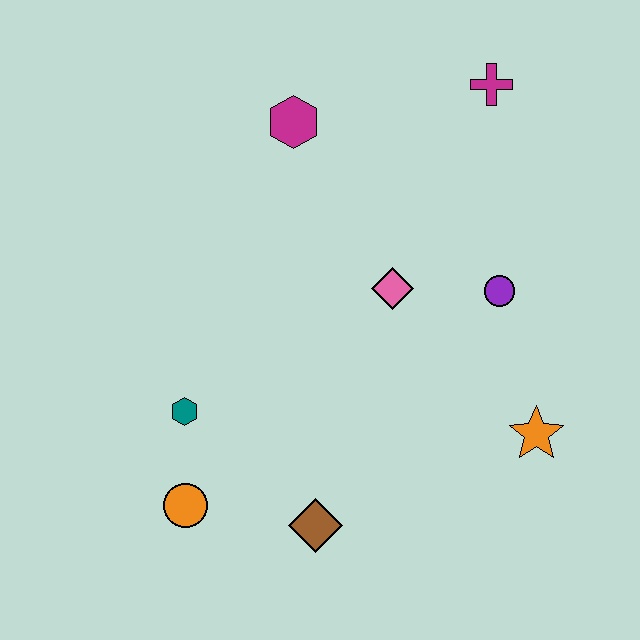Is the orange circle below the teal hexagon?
Yes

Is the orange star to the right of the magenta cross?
Yes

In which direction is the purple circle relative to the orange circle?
The purple circle is to the right of the orange circle.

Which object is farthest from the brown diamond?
The magenta cross is farthest from the brown diamond.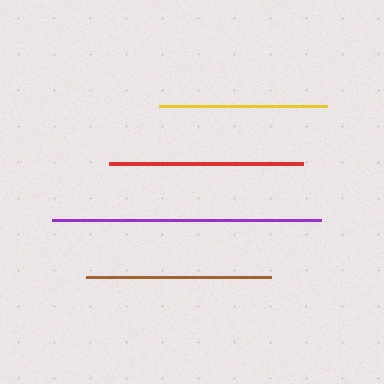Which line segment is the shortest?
The yellow line is the shortest at approximately 168 pixels.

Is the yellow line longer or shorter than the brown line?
The brown line is longer than the yellow line.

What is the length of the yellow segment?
The yellow segment is approximately 168 pixels long.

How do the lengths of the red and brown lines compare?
The red and brown lines are approximately the same length.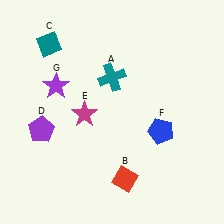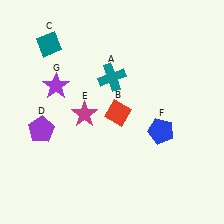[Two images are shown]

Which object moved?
The red diamond (B) moved up.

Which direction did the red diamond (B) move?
The red diamond (B) moved up.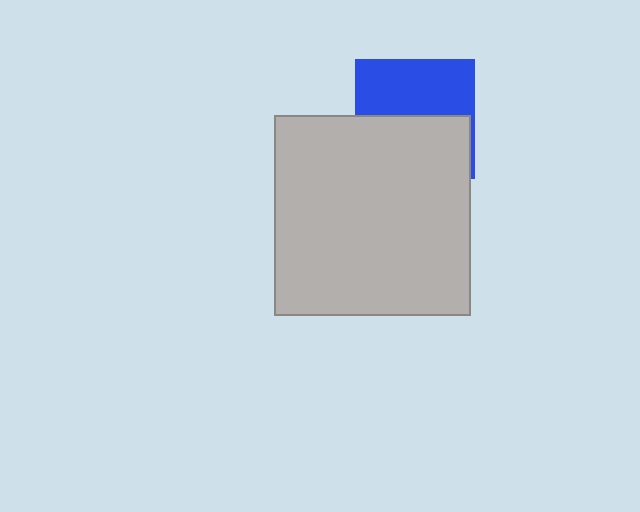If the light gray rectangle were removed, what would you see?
You would see the complete blue square.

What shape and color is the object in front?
The object in front is a light gray rectangle.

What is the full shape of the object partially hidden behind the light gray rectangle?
The partially hidden object is a blue square.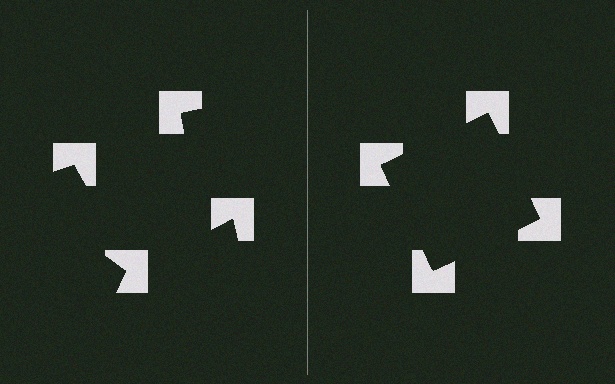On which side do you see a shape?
An illusory square appears on the right side. On the left side the wedge cuts are rotated, so no coherent shape forms.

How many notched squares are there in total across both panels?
8 — 4 on each side.